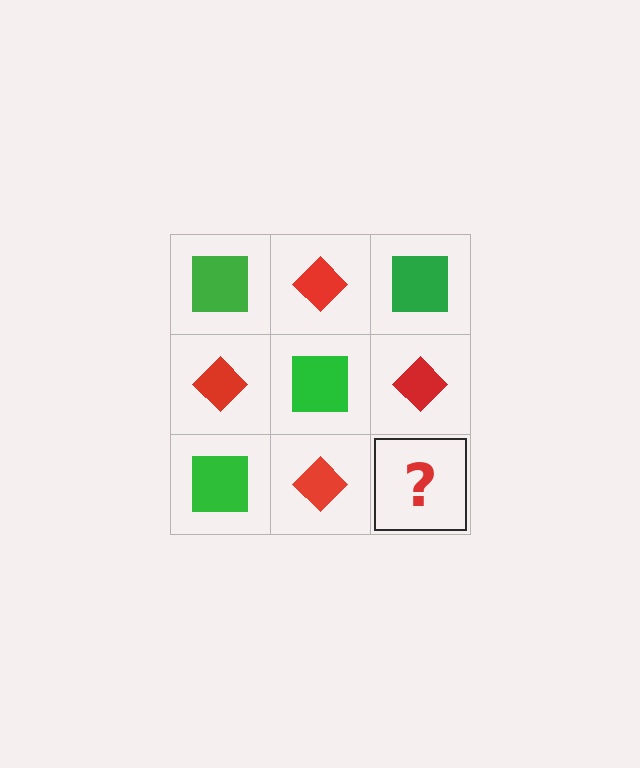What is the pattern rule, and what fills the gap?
The rule is that it alternates green square and red diamond in a checkerboard pattern. The gap should be filled with a green square.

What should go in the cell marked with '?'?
The missing cell should contain a green square.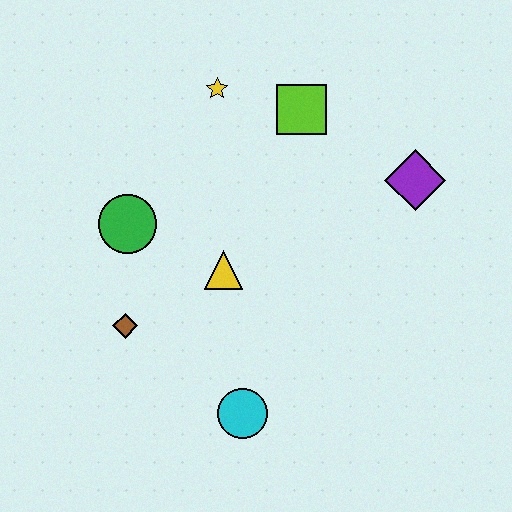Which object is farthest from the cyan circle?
The yellow star is farthest from the cyan circle.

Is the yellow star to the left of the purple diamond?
Yes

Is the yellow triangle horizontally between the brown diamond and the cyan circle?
Yes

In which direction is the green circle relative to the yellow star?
The green circle is below the yellow star.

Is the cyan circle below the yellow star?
Yes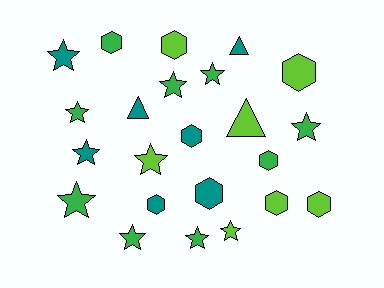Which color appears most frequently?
Green, with 9 objects.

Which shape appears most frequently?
Star, with 11 objects.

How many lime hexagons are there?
There are 4 lime hexagons.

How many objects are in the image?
There are 23 objects.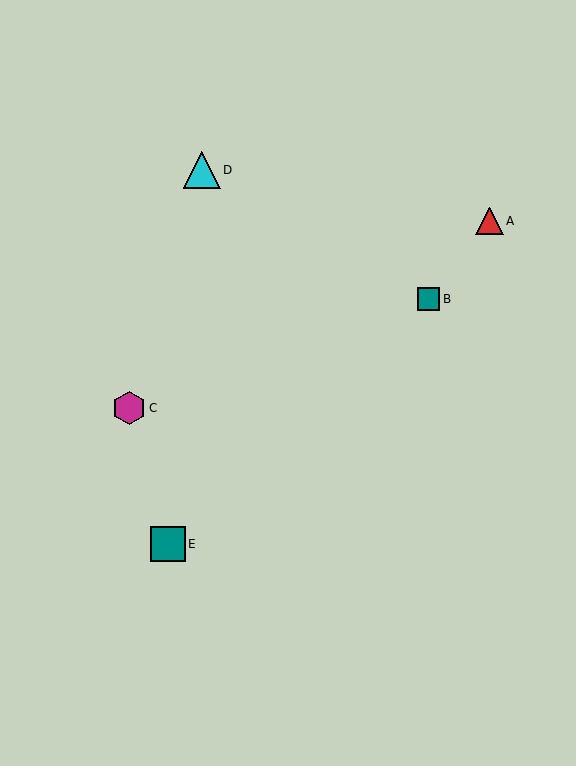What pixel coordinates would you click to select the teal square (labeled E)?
Click at (168, 544) to select the teal square E.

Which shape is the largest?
The cyan triangle (labeled D) is the largest.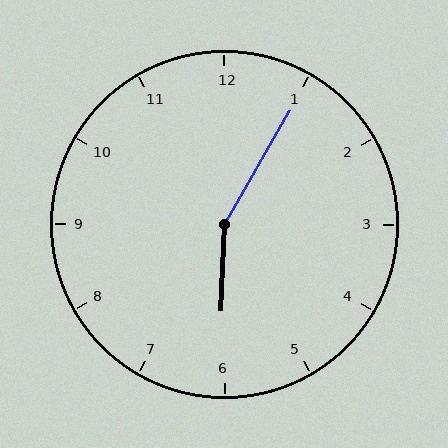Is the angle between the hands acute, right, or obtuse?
It is obtuse.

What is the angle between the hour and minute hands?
Approximately 152 degrees.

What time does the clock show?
6:05.